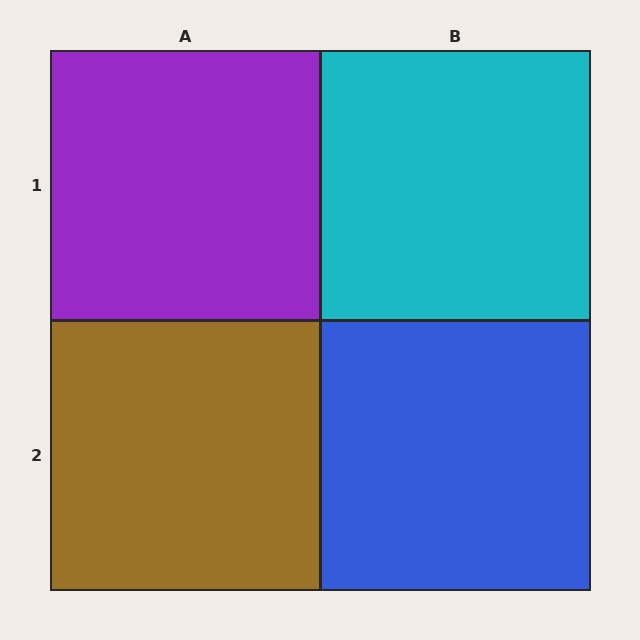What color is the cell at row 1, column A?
Purple.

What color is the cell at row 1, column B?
Cyan.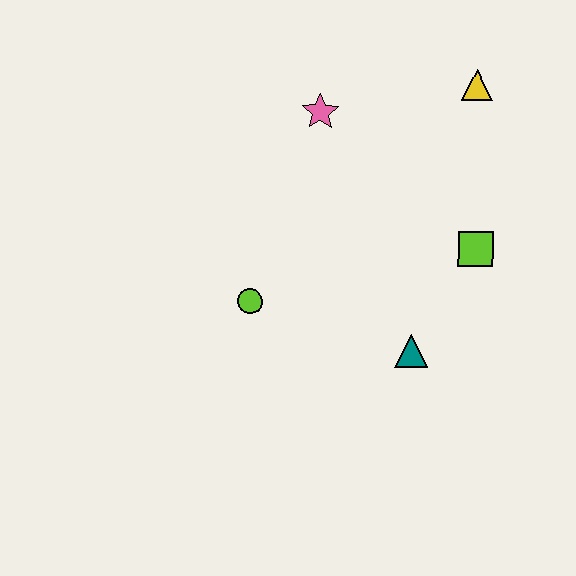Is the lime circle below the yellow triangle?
Yes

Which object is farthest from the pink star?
The teal triangle is farthest from the pink star.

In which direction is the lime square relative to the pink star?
The lime square is to the right of the pink star.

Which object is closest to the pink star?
The yellow triangle is closest to the pink star.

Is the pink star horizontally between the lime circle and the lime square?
Yes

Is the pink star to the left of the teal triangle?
Yes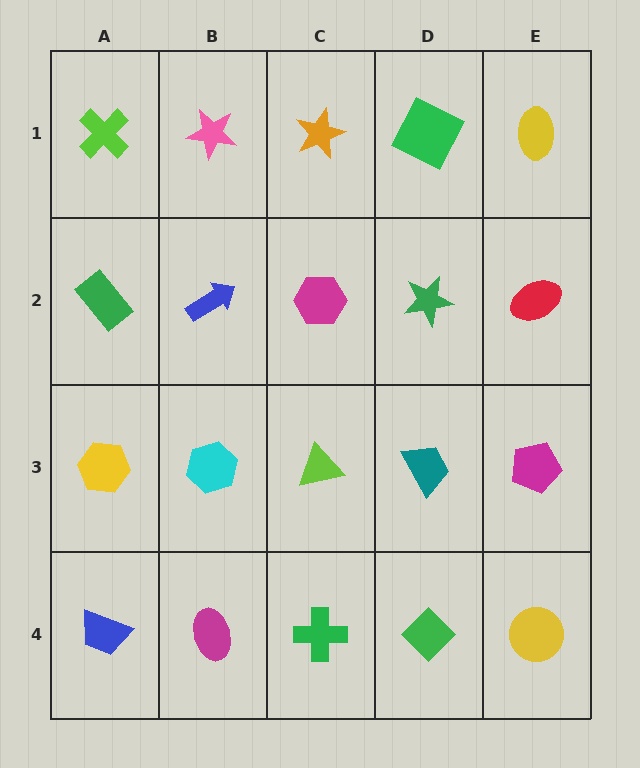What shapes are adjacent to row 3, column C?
A magenta hexagon (row 2, column C), a green cross (row 4, column C), a cyan hexagon (row 3, column B), a teal trapezoid (row 3, column D).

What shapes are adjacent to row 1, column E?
A red ellipse (row 2, column E), a green square (row 1, column D).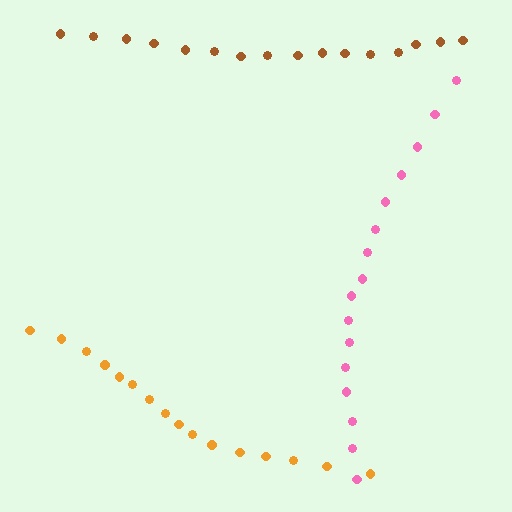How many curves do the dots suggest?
There are 3 distinct paths.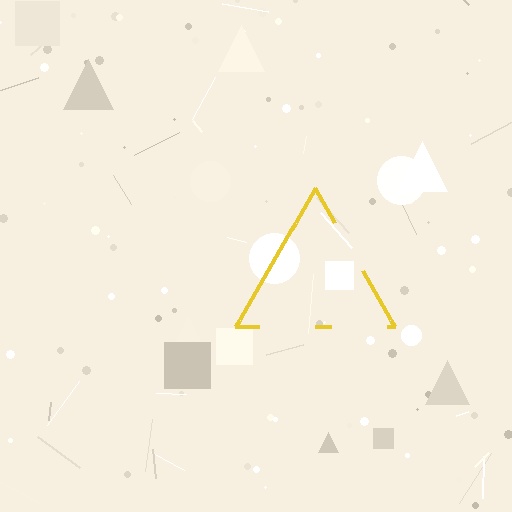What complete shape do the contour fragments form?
The contour fragments form a triangle.